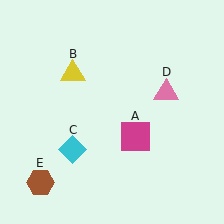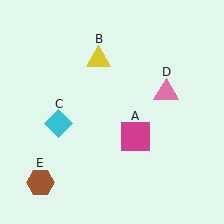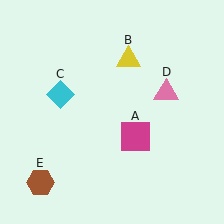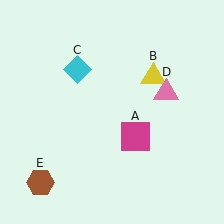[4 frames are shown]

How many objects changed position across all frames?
2 objects changed position: yellow triangle (object B), cyan diamond (object C).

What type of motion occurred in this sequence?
The yellow triangle (object B), cyan diamond (object C) rotated clockwise around the center of the scene.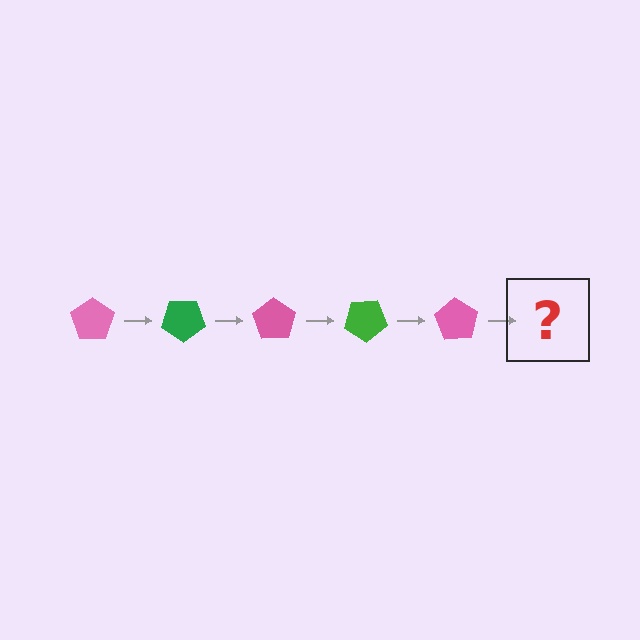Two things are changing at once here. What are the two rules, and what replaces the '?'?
The two rules are that it rotates 35 degrees each step and the color cycles through pink and green. The '?' should be a green pentagon, rotated 175 degrees from the start.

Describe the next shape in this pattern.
It should be a green pentagon, rotated 175 degrees from the start.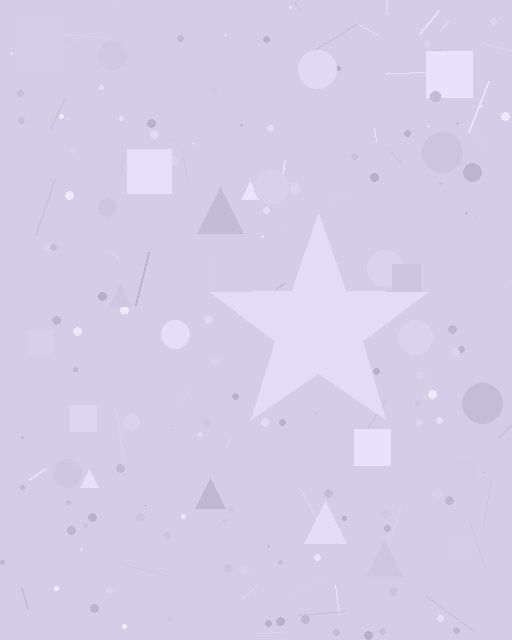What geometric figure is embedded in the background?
A star is embedded in the background.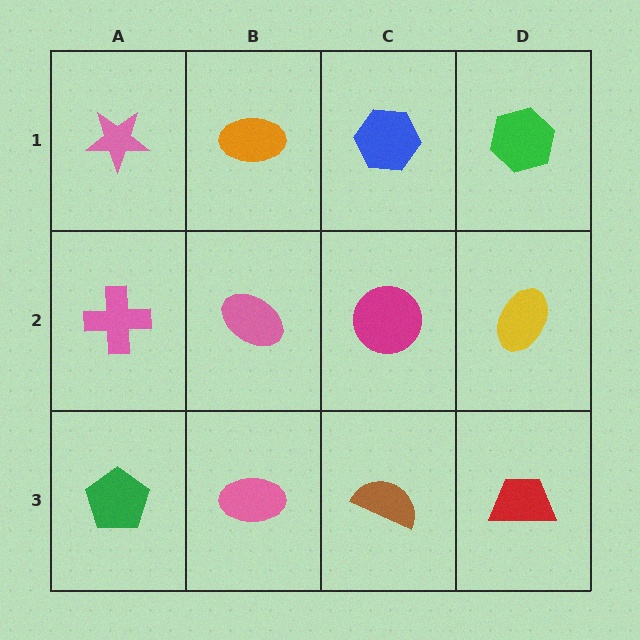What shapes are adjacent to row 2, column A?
A pink star (row 1, column A), a green pentagon (row 3, column A), a pink ellipse (row 2, column B).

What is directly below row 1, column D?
A yellow ellipse.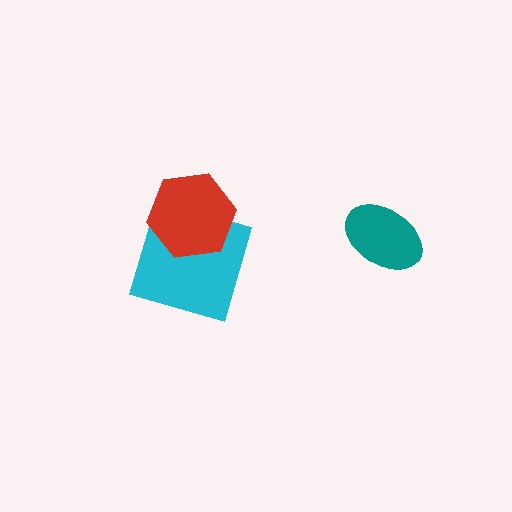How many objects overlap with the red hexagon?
1 object overlaps with the red hexagon.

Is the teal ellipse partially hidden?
No, no other shape covers it.